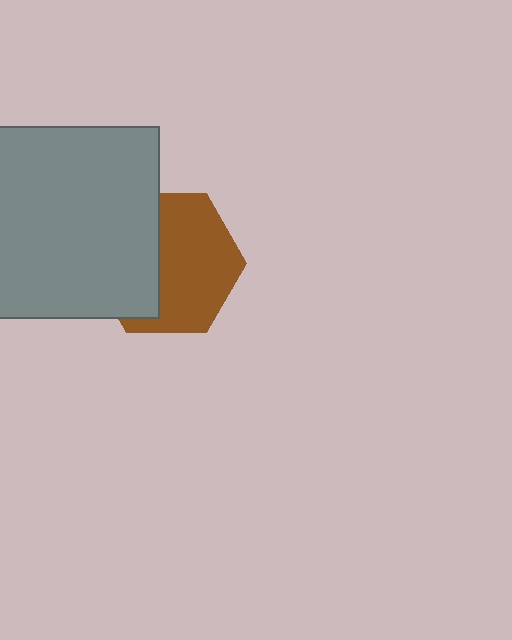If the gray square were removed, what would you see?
You would see the complete brown hexagon.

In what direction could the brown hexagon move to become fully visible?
The brown hexagon could move right. That would shift it out from behind the gray square entirely.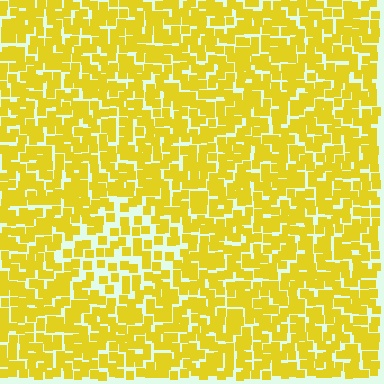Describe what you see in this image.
The image contains small yellow elements arranged at two different densities. A diamond-shaped region is visible where the elements are less densely packed than the surrounding area.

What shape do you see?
I see a diamond.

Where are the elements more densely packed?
The elements are more densely packed outside the diamond boundary.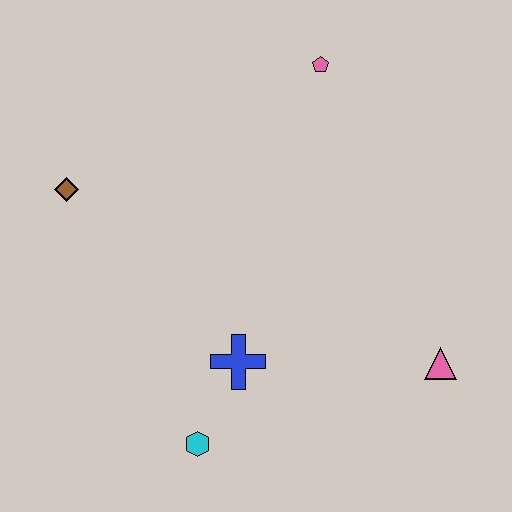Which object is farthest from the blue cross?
The pink pentagon is farthest from the blue cross.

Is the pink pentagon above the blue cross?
Yes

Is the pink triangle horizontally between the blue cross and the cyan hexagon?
No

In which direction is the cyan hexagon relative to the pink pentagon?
The cyan hexagon is below the pink pentagon.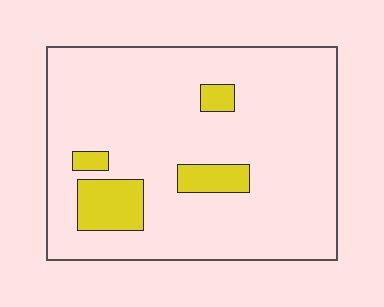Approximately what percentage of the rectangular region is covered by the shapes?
Approximately 10%.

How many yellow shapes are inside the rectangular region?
4.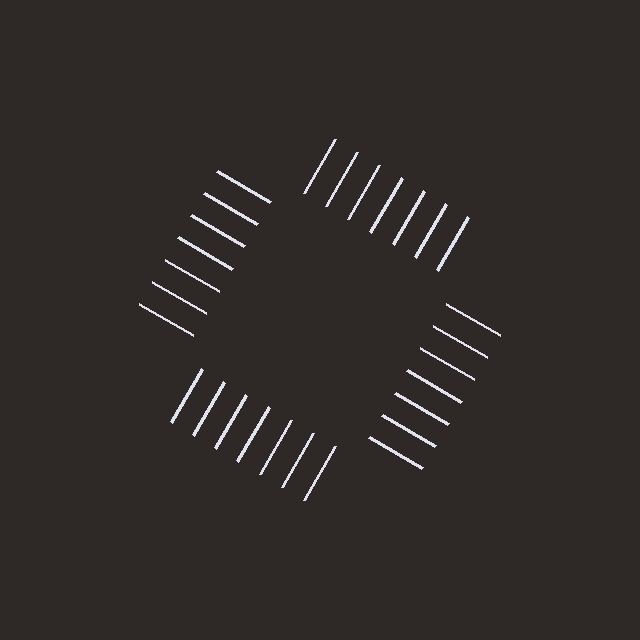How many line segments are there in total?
28 — 7 along each of the 4 edges.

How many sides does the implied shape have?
4 sides — the line-ends trace a square.